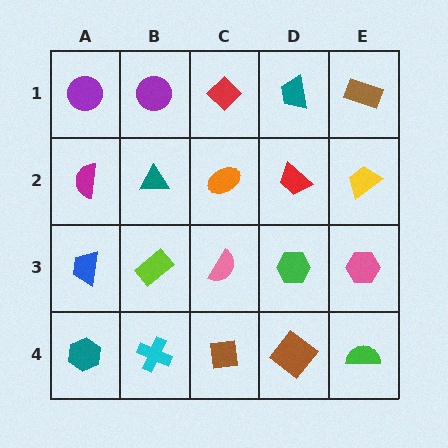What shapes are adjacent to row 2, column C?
A red diamond (row 1, column C), a pink semicircle (row 3, column C), a teal triangle (row 2, column B), a red trapezoid (row 2, column D).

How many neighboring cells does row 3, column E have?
3.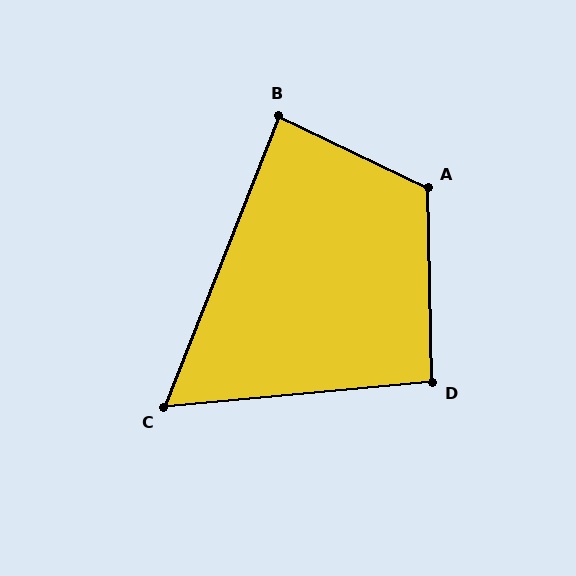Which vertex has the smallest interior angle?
C, at approximately 63 degrees.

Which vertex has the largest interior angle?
A, at approximately 117 degrees.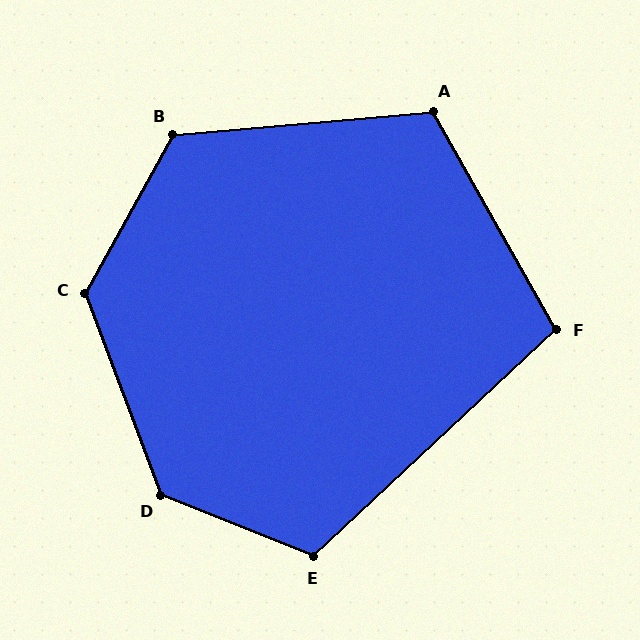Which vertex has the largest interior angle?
D, at approximately 132 degrees.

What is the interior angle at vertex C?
Approximately 130 degrees (obtuse).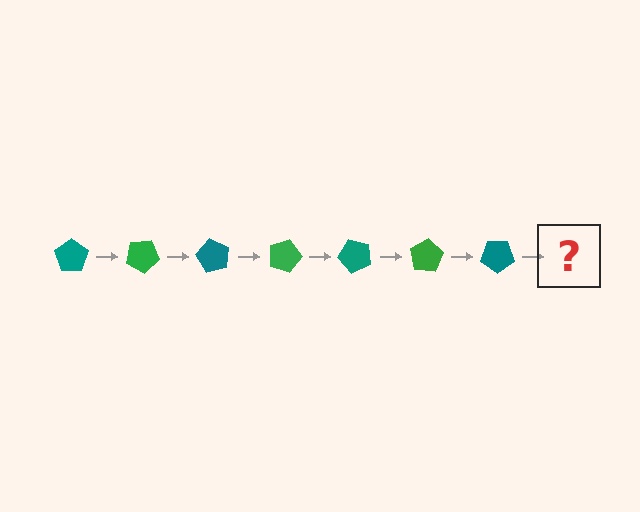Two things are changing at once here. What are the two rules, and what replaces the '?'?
The two rules are that it rotates 30 degrees each step and the color cycles through teal and green. The '?' should be a green pentagon, rotated 210 degrees from the start.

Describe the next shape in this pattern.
It should be a green pentagon, rotated 210 degrees from the start.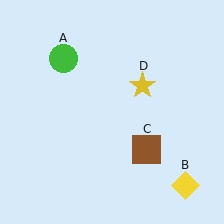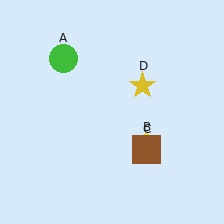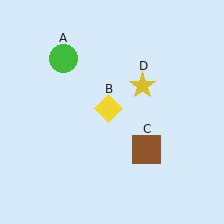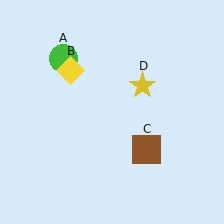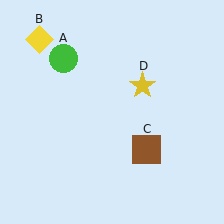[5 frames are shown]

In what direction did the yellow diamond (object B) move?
The yellow diamond (object B) moved up and to the left.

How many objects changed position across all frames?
1 object changed position: yellow diamond (object B).